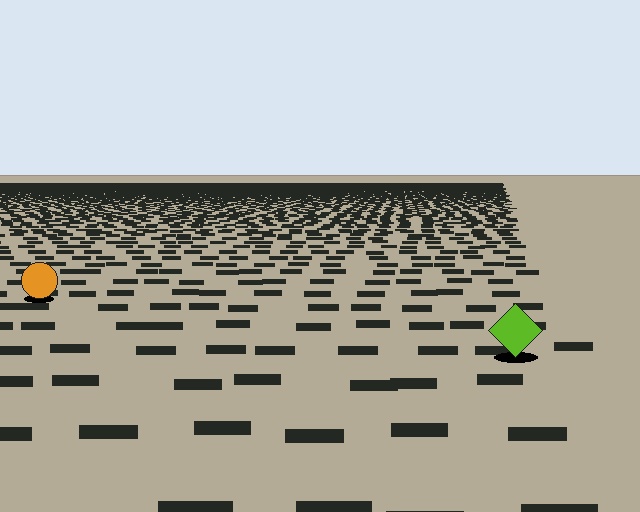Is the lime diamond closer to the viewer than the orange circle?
Yes. The lime diamond is closer — you can tell from the texture gradient: the ground texture is coarser near it.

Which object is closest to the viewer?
The lime diamond is closest. The texture marks near it are larger and more spread out.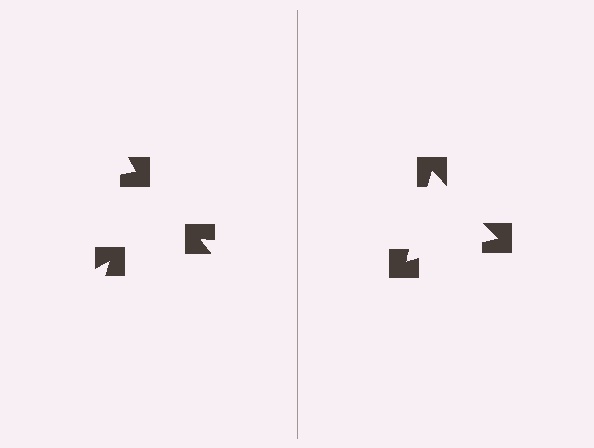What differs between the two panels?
The notched squares are positioned identically on both sides; only the wedge orientations differ. On the right they align to a triangle; on the left they are misaligned.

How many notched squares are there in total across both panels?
6 — 3 on each side.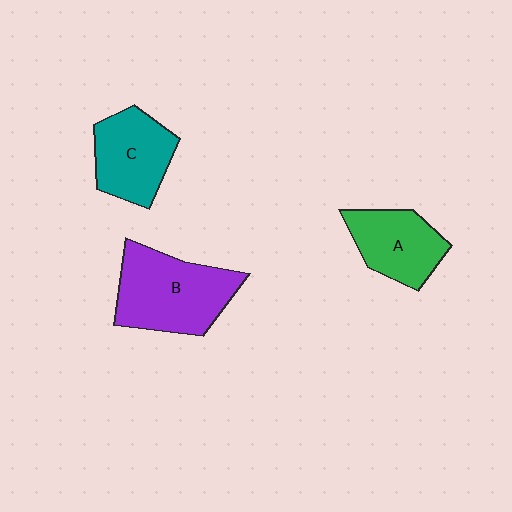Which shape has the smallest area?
Shape A (green).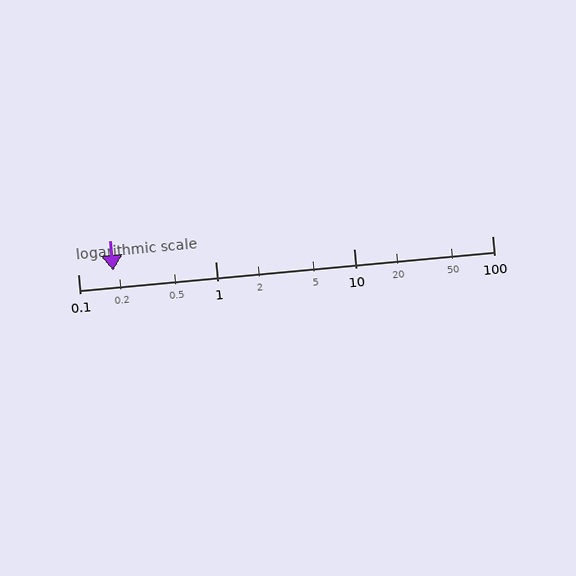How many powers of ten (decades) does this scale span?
The scale spans 3 decades, from 0.1 to 100.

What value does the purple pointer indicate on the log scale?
The pointer indicates approximately 0.18.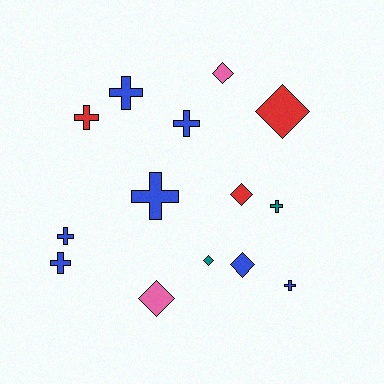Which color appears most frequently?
Blue, with 7 objects.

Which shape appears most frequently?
Cross, with 8 objects.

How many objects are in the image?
There are 14 objects.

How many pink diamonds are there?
There are 2 pink diamonds.